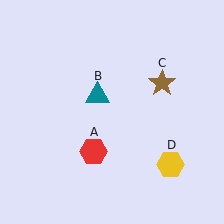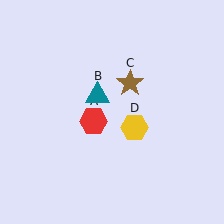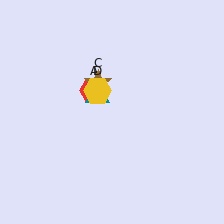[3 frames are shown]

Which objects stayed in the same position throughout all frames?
Teal triangle (object B) remained stationary.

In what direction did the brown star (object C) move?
The brown star (object C) moved left.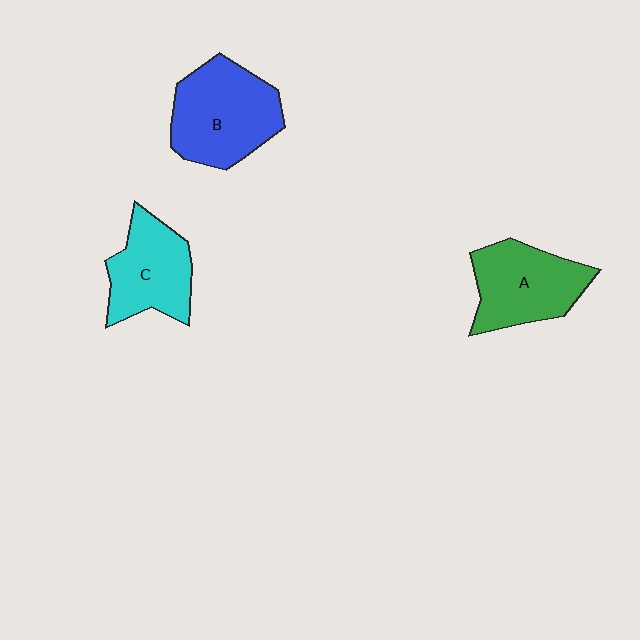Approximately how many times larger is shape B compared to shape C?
Approximately 1.3 times.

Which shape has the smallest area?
Shape C (cyan).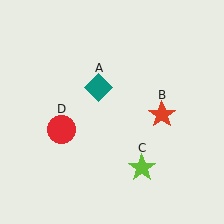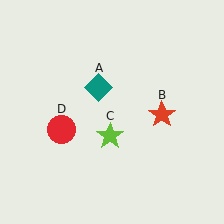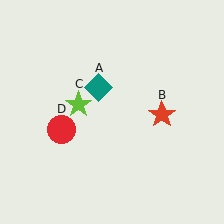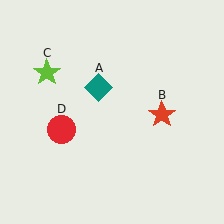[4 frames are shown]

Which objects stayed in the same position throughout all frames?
Teal diamond (object A) and red star (object B) and red circle (object D) remained stationary.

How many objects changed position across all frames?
1 object changed position: lime star (object C).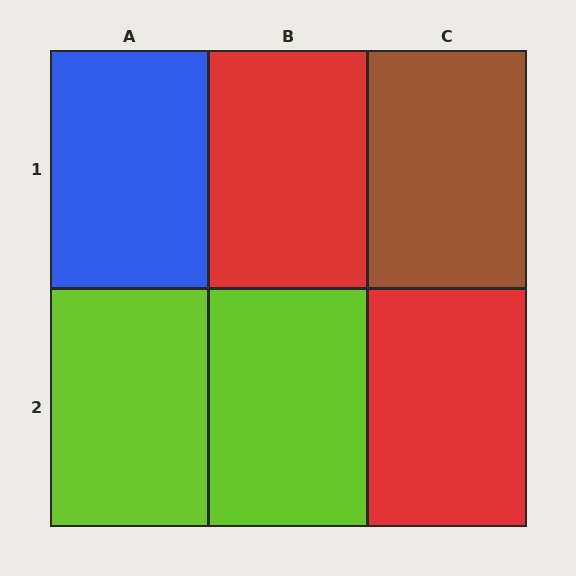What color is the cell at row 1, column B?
Red.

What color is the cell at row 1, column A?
Blue.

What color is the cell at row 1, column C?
Brown.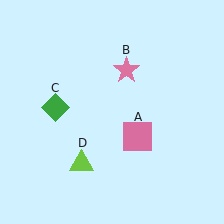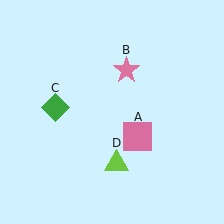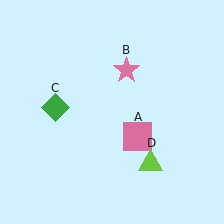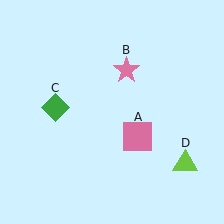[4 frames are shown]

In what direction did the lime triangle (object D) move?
The lime triangle (object D) moved right.